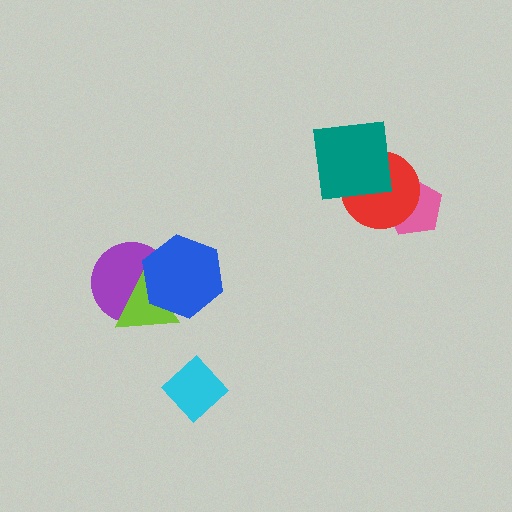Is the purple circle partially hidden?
Yes, it is partially covered by another shape.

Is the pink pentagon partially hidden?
Yes, it is partially covered by another shape.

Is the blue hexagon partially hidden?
No, no other shape covers it.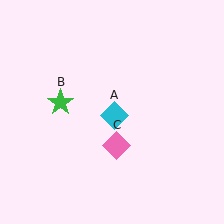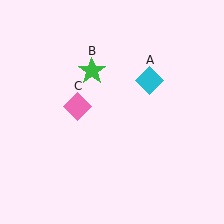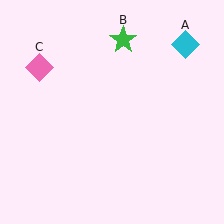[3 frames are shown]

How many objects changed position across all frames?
3 objects changed position: cyan diamond (object A), green star (object B), pink diamond (object C).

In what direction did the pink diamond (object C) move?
The pink diamond (object C) moved up and to the left.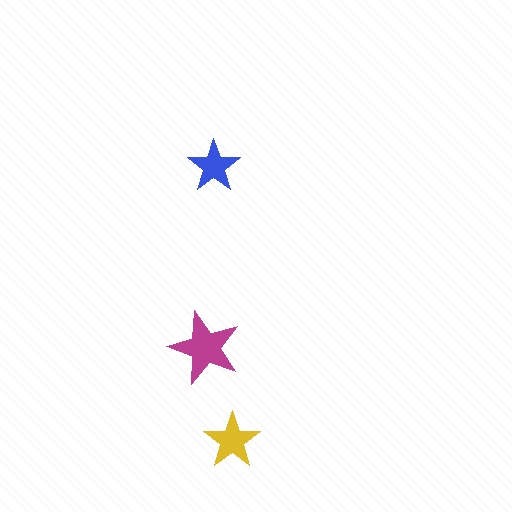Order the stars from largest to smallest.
the magenta one, the yellow one, the blue one.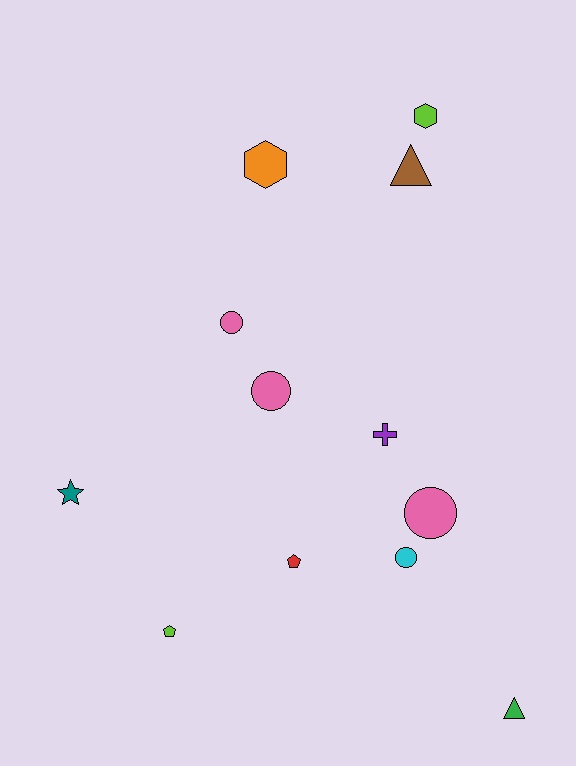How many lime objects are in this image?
There are 2 lime objects.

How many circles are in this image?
There are 4 circles.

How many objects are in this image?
There are 12 objects.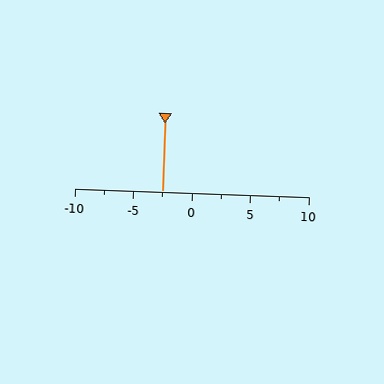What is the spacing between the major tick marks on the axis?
The major ticks are spaced 5 apart.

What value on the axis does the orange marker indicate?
The marker indicates approximately -2.5.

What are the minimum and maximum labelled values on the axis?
The axis runs from -10 to 10.